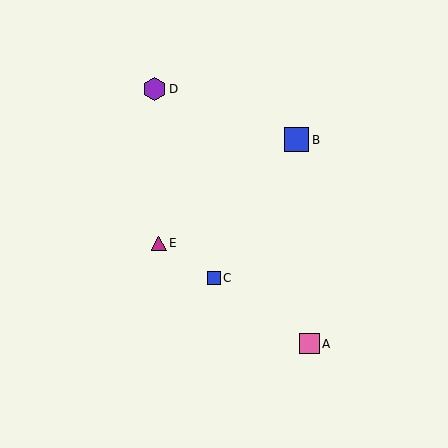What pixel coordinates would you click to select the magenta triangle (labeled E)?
Click at (159, 243) to select the magenta triangle E.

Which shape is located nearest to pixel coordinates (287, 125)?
The blue square (labeled B) at (297, 140) is nearest to that location.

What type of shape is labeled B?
Shape B is a blue square.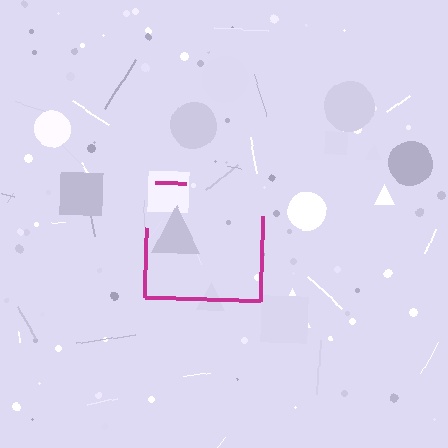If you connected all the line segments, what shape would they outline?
They would outline a square.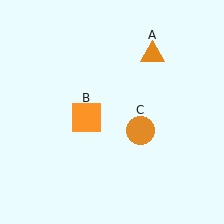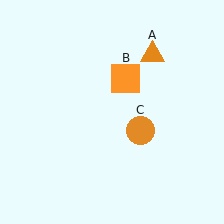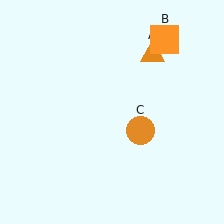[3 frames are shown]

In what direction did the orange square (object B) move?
The orange square (object B) moved up and to the right.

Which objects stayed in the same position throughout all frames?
Orange triangle (object A) and orange circle (object C) remained stationary.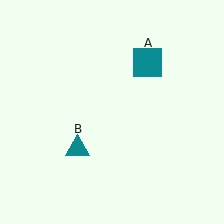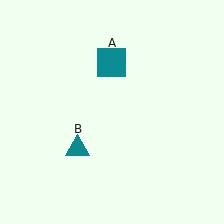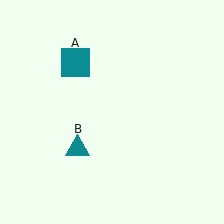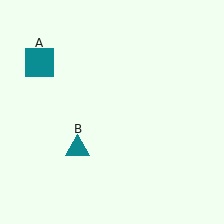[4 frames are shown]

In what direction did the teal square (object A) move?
The teal square (object A) moved left.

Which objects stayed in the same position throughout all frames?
Teal triangle (object B) remained stationary.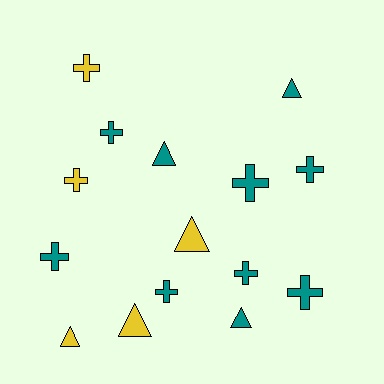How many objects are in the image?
There are 15 objects.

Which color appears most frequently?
Teal, with 10 objects.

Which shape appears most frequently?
Cross, with 9 objects.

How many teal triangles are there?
There are 3 teal triangles.